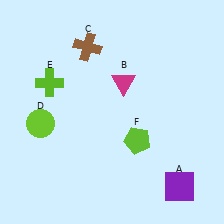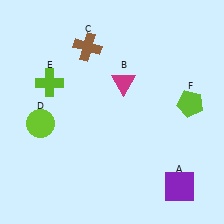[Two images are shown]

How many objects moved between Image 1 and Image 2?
1 object moved between the two images.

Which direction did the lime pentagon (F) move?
The lime pentagon (F) moved right.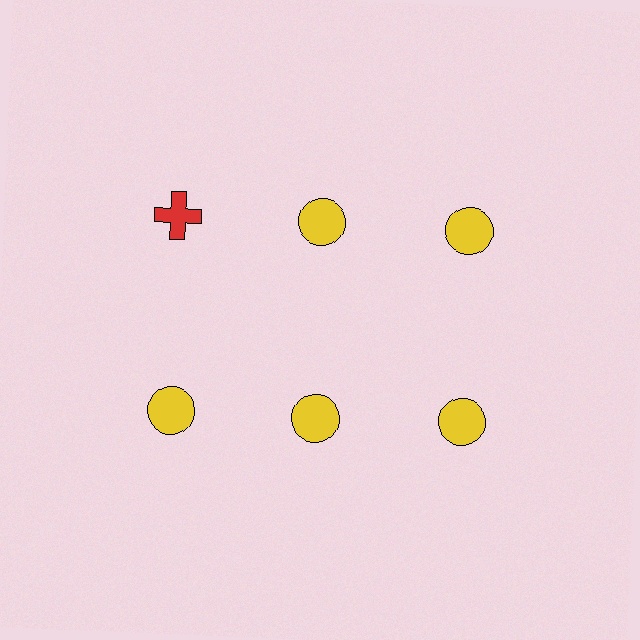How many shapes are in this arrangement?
There are 6 shapes arranged in a grid pattern.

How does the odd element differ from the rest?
It differs in both color (red instead of yellow) and shape (cross instead of circle).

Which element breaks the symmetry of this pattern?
The red cross in the top row, leftmost column breaks the symmetry. All other shapes are yellow circles.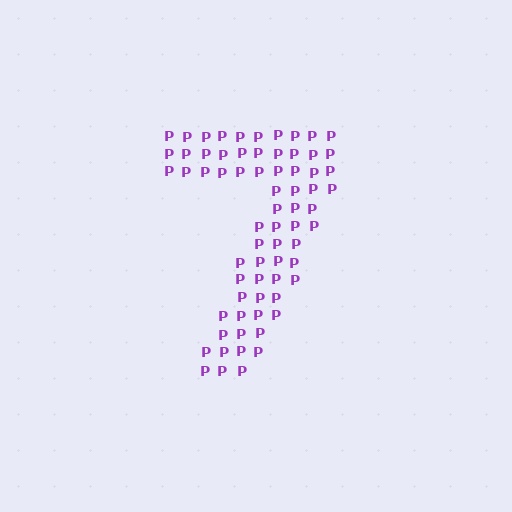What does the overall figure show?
The overall figure shows the digit 7.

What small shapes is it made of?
It is made of small letter P's.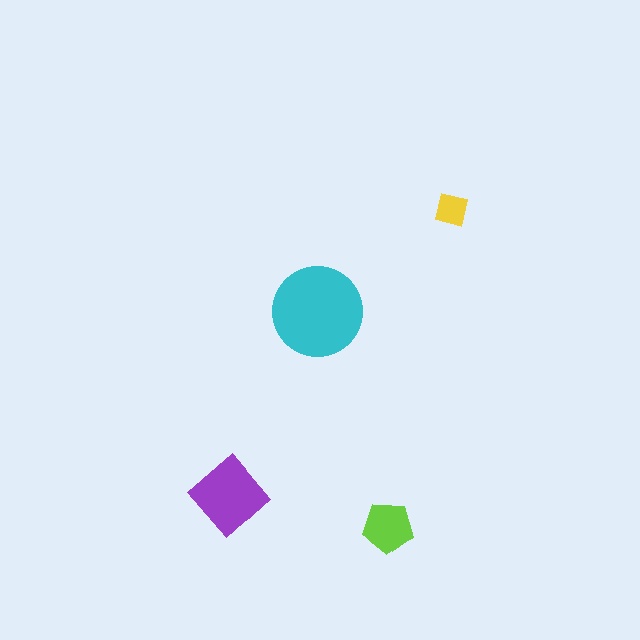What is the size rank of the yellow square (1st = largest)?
4th.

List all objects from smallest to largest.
The yellow square, the lime pentagon, the purple diamond, the cyan circle.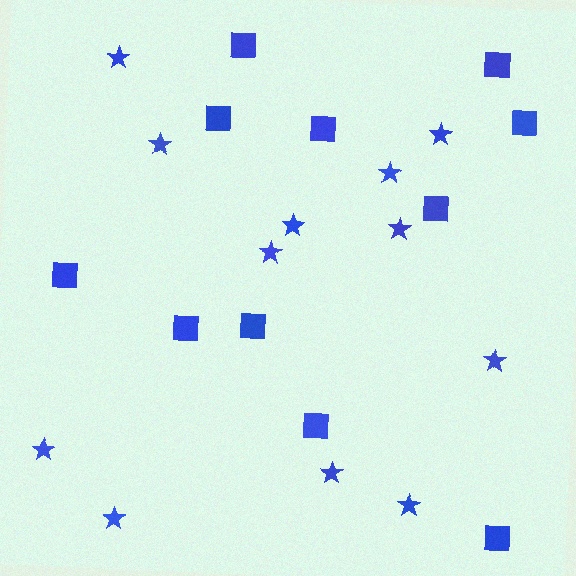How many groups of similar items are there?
There are 2 groups: one group of stars (12) and one group of squares (11).